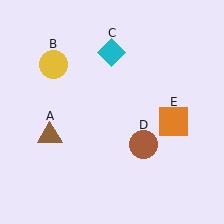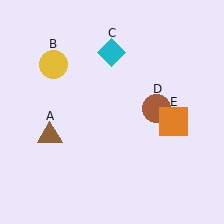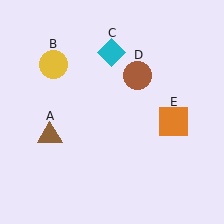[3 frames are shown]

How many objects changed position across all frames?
1 object changed position: brown circle (object D).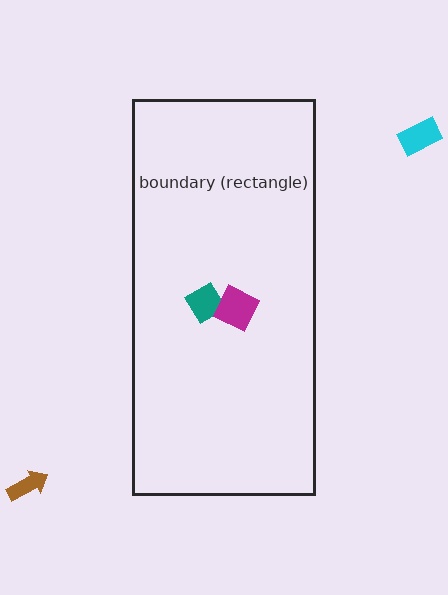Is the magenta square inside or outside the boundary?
Inside.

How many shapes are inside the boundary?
2 inside, 2 outside.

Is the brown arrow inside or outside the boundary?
Outside.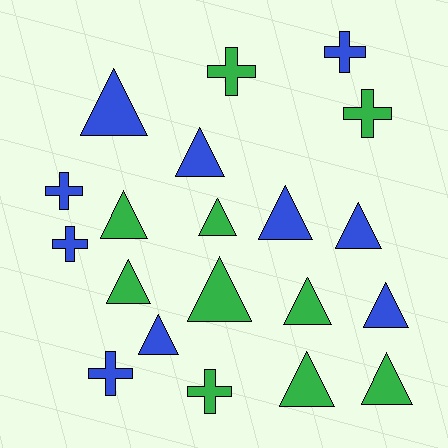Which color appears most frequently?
Blue, with 10 objects.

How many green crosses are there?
There are 3 green crosses.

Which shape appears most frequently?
Triangle, with 13 objects.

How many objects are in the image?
There are 20 objects.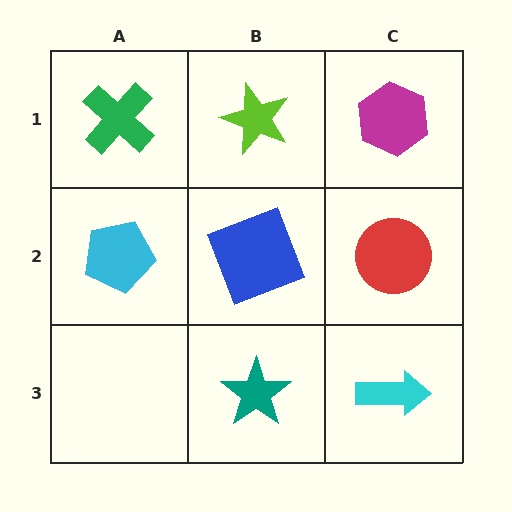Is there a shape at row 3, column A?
No, that cell is empty.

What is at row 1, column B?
A lime star.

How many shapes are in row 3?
2 shapes.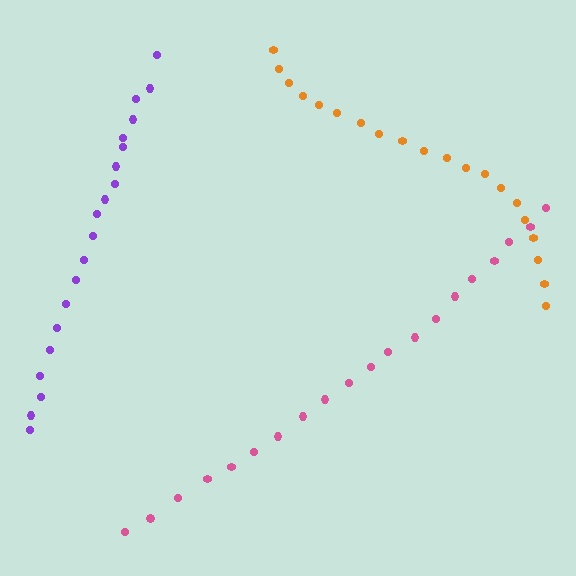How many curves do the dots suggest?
There are 3 distinct paths.